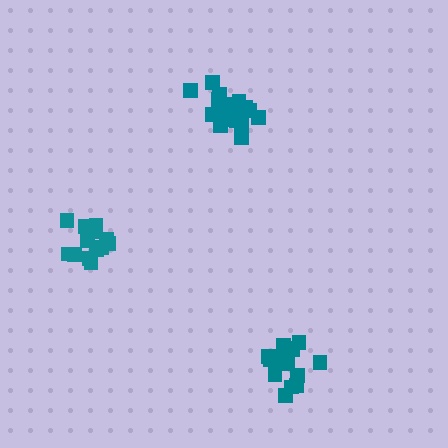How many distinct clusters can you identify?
There are 3 distinct clusters.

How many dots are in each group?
Group 1: 17 dots, Group 2: 18 dots, Group 3: 14 dots (49 total).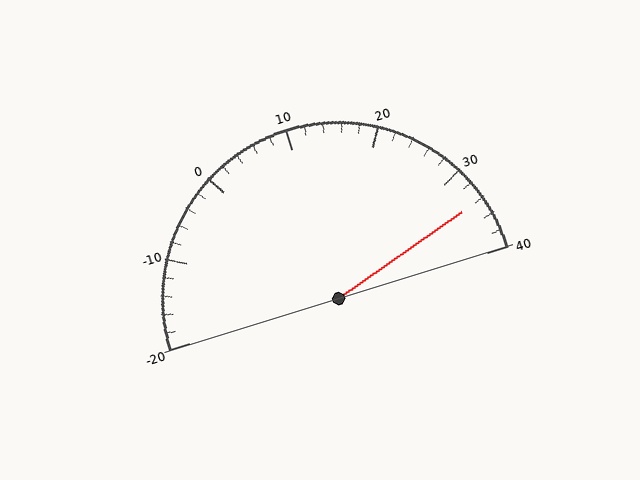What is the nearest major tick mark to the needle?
The nearest major tick mark is 30.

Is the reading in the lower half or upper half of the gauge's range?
The reading is in the upper half of the range (-20 to 40).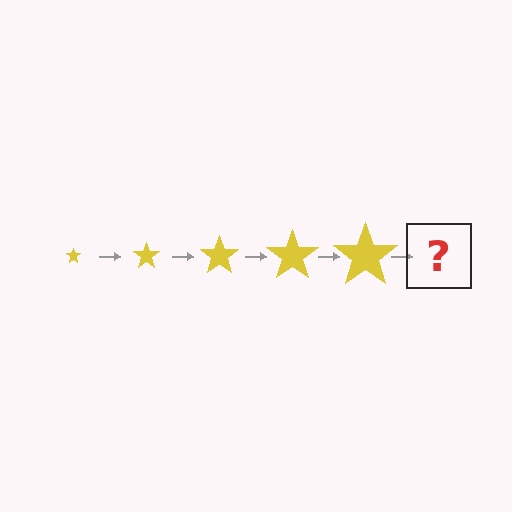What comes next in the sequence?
The next element should be a yellow star, larger than the previous one.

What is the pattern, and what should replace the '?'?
The pattern is that the star gets progressively larger each step. The '?' should be a yellow star, larger than the previous one.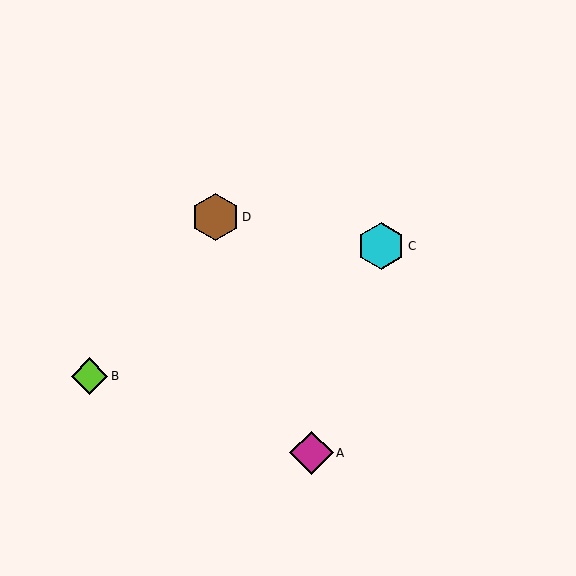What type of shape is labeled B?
Shape B is a lime diamond.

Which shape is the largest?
The brown hexagon (labeled D) is the largest.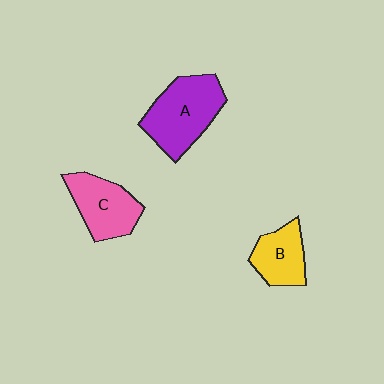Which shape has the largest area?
Shape A (purple).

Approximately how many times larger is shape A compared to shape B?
Approximately 1.7 times.